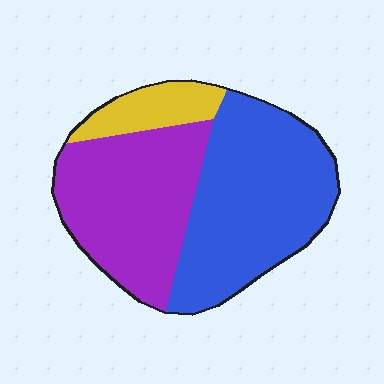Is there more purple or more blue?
Blue.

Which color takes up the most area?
Blue, at roughly 50%.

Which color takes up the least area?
Yellow, at roughly 10%.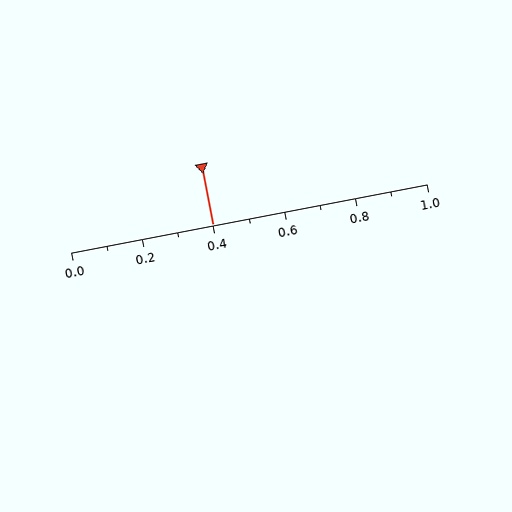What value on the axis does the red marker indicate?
The marker indicates approximately 0.4.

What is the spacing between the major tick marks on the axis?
The major ticks are spaced 0.2 apart.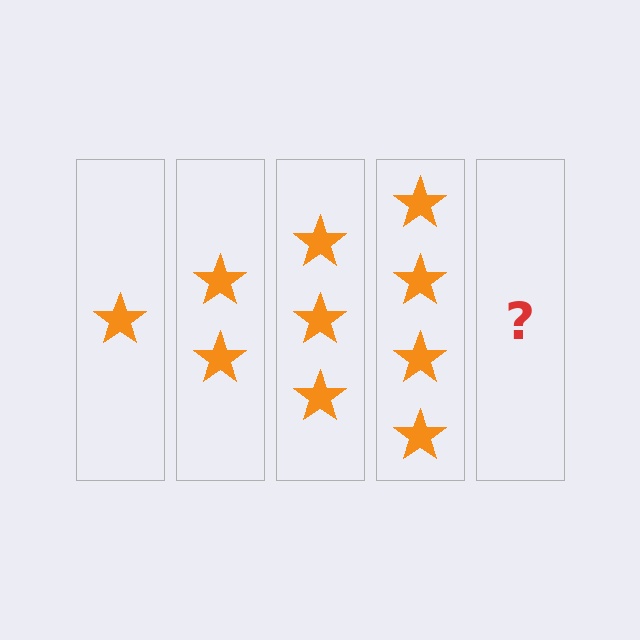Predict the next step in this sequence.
The next step is 5 stars.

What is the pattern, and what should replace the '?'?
The pattern is that each step adds one more star. The '?' should be 5 stars.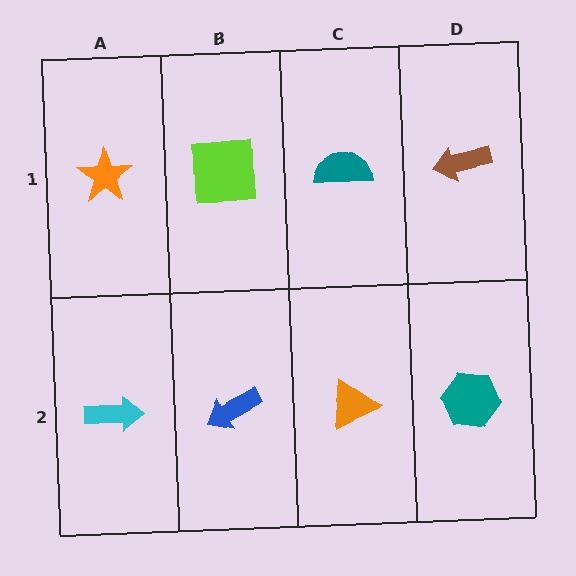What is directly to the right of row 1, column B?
A teal semicircle.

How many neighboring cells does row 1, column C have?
3.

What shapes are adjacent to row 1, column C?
An orange triangle (row 2, column C), a lime square (row 1, column B), a brown arrow (row 1, column D).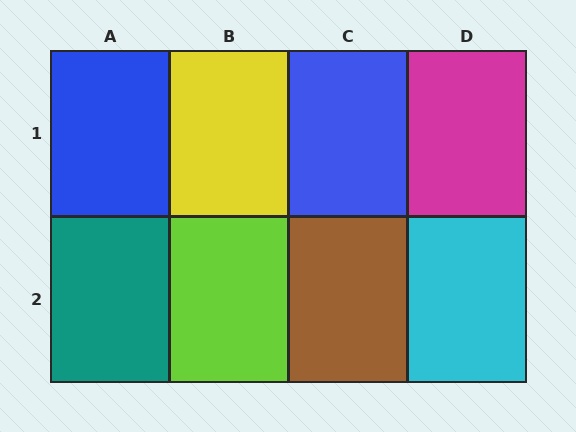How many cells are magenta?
1 cell is magenta.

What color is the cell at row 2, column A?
Teal.